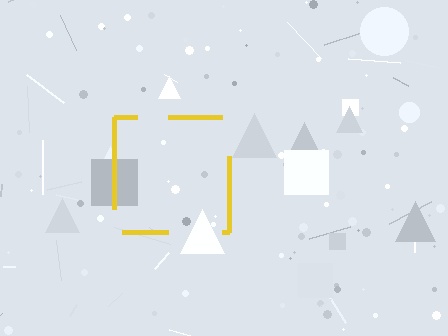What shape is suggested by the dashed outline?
The dashed outline suggests a square.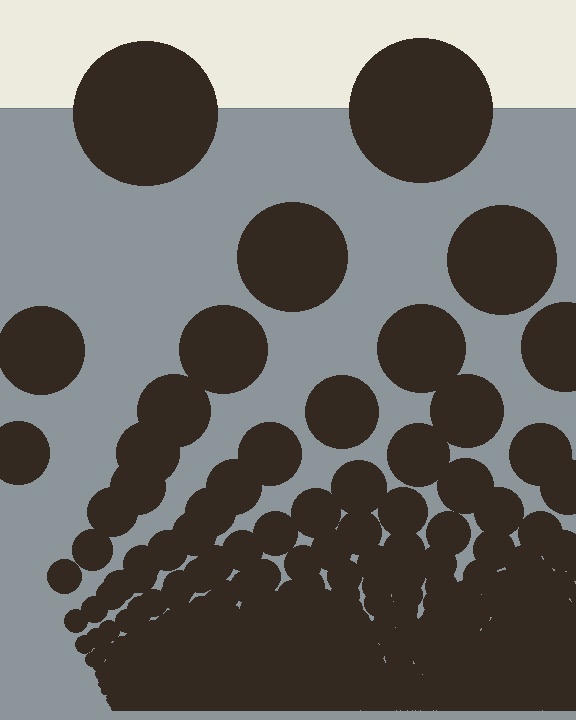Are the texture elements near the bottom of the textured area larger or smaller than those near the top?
Smaller. The gradient is inverted — elements near the bottom are smaller and denser.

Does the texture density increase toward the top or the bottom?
Density increases toward the bottom.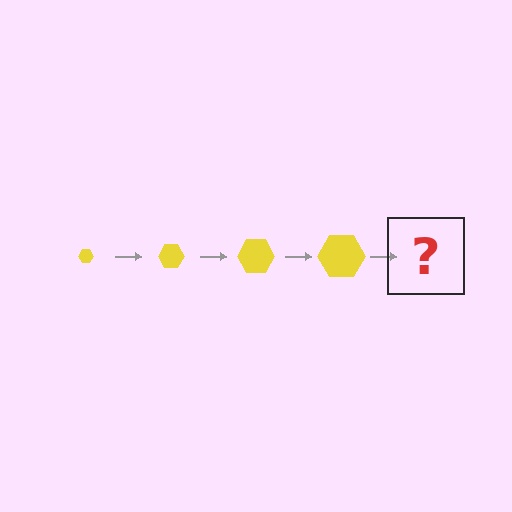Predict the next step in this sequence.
The next step is a yellow hexagon, larger than the previous one.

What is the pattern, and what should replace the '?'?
The pattern is that the hexagon gets progressively larger each step. The '?' should be a yellow hexagon, larger than the previous one.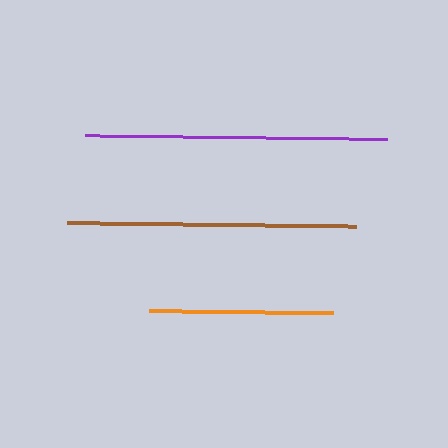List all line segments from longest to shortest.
From longest to shortest: purple, brown, orange.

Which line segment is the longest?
The purple line is the longest at approximately 302 pixels.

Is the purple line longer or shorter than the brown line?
The purple line is longer than the brown line.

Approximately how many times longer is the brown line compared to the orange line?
The brown line is approximately 1.6 times the length of the orange line.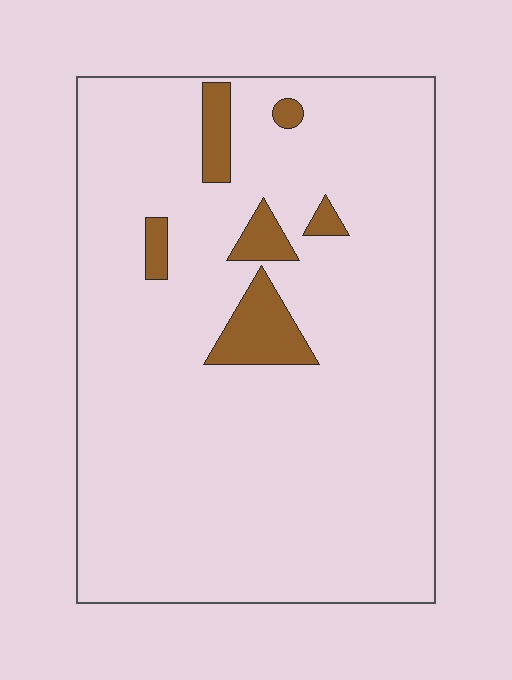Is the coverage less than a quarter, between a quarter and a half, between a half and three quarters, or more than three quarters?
Less than a quarter.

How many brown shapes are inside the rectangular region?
6.